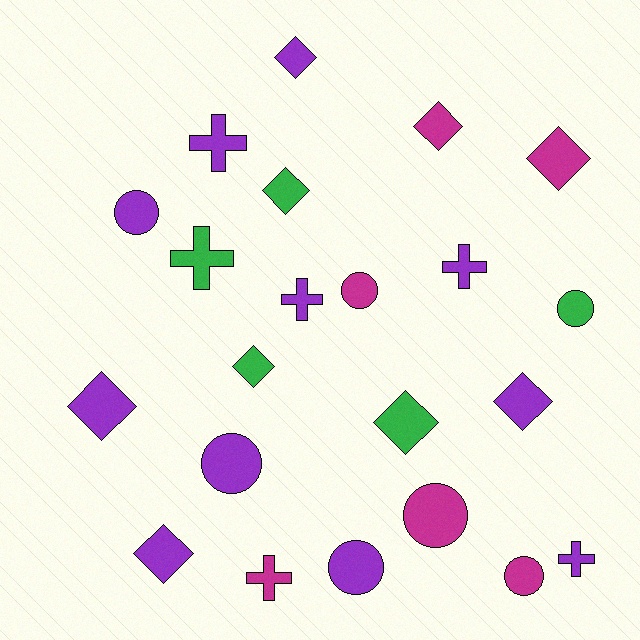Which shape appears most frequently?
Diamond, with 9 objects.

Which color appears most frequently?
Purple, with 11 objects.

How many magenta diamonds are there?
There are 2 magenta diamonds.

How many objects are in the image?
There are 22 objects.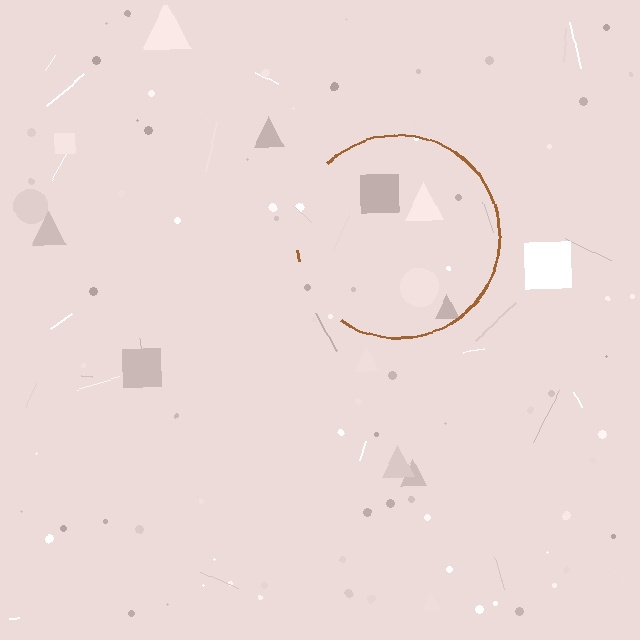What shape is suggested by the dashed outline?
The dashed outline suggests a circle.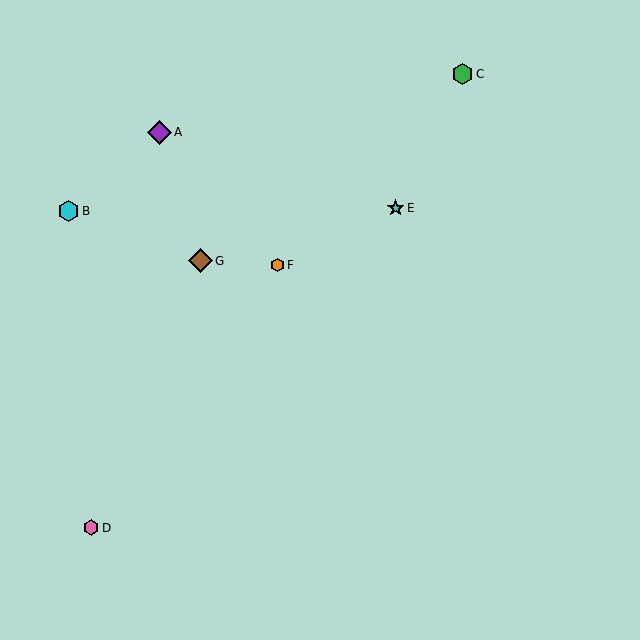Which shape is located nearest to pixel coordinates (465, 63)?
The green hexagon (labeled C) at (463, 74) is nearest to that location.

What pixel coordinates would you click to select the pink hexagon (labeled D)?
Click at (91, 528) to select the pink hexagon D.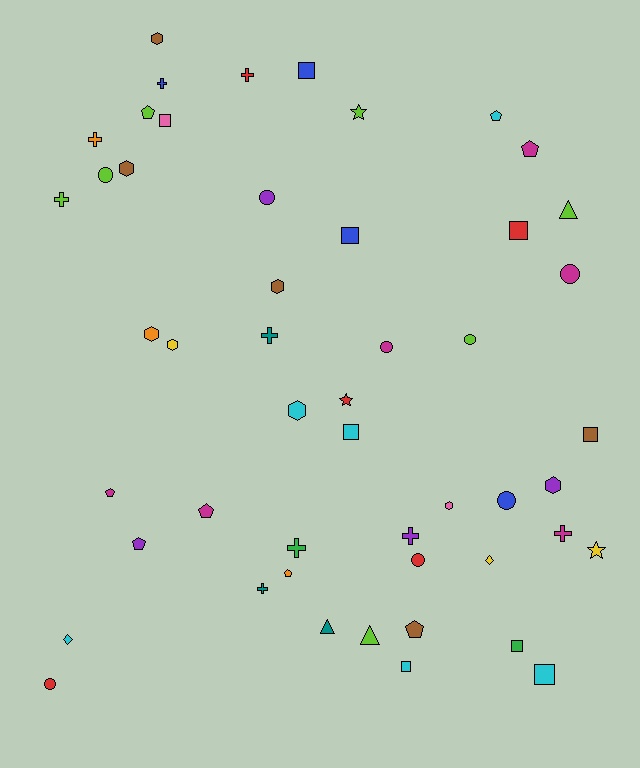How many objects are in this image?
There are 50 objects.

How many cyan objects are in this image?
There are 6 cyan objects.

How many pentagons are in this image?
There are 8 pentagons.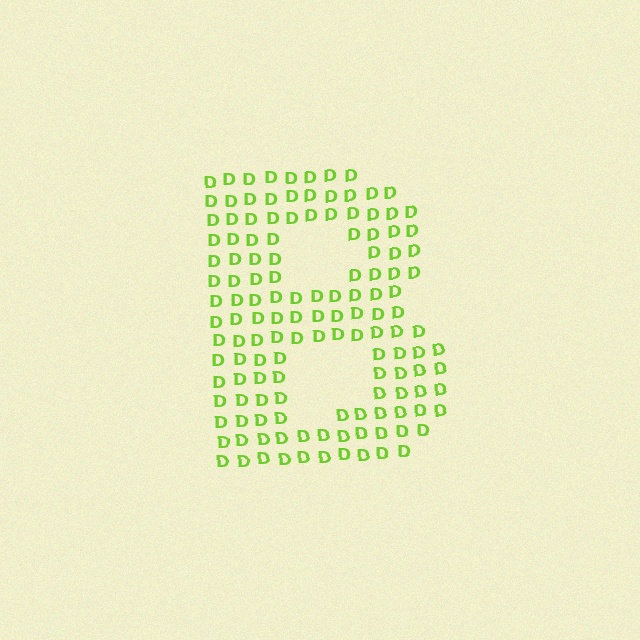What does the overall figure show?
The overall figure shows the letter B.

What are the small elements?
The small elements are letter D's.